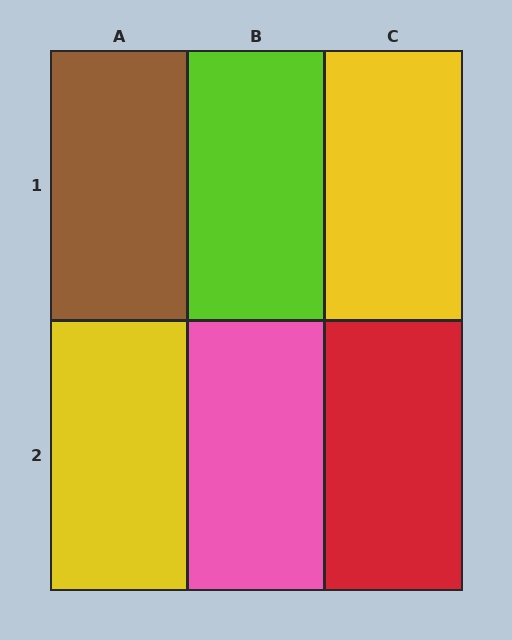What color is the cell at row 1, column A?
Brown.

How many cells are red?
1 cell is red.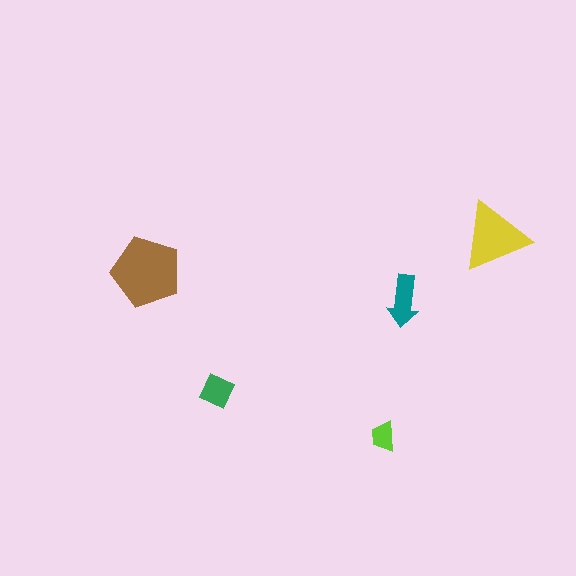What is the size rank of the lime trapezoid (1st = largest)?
5th.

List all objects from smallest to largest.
The lime trapezoid, the green diamond, the teal arrow, the yellow triangle, the brown pentagon.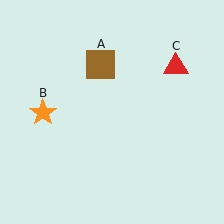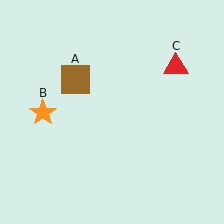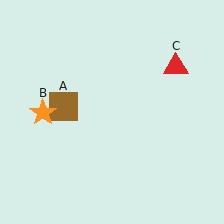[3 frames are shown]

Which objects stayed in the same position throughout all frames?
Orange star (object B) and red triangle (object C) remained stationary.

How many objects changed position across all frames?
1 object changed position: brown square (object A).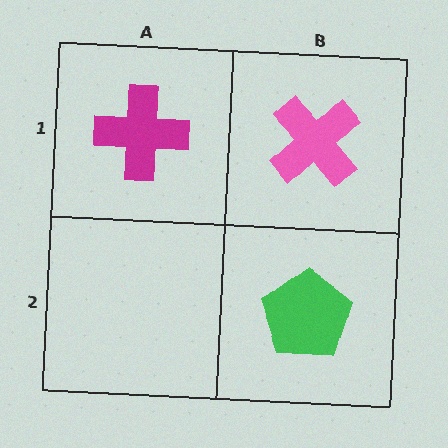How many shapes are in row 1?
2 shapes.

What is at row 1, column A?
A magenta cross.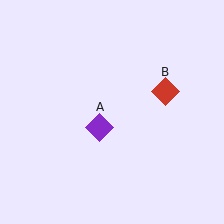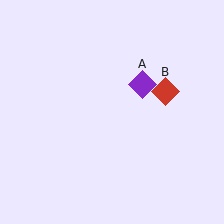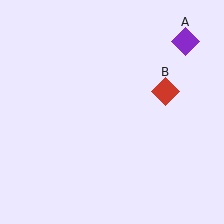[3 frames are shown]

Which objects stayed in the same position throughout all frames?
Red diamond (object B) remained stationary.